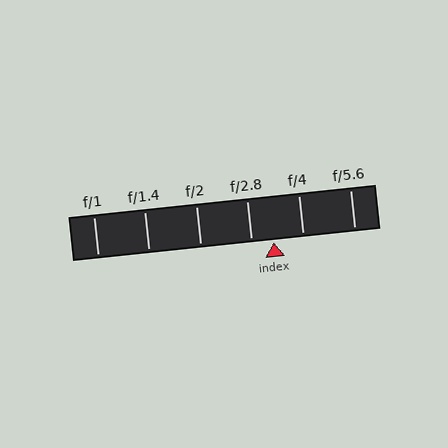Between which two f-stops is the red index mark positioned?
The index mark is between f/2.8 and f/4.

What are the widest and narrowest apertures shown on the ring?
The widest aperture shown is f/1 and the narrowest is f/5.6.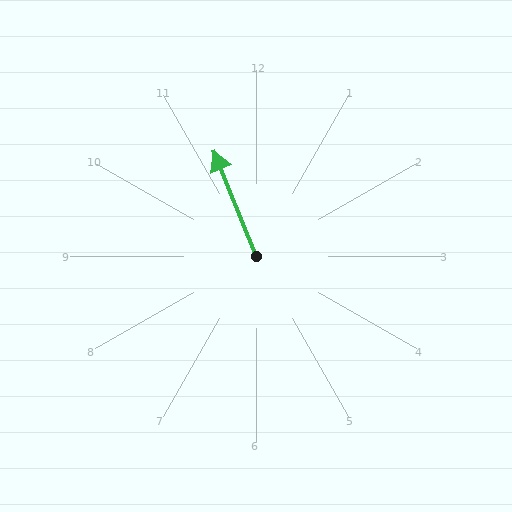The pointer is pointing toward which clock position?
Roughly 11 o'clock.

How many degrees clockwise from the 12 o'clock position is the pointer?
Approximately 338 degrees.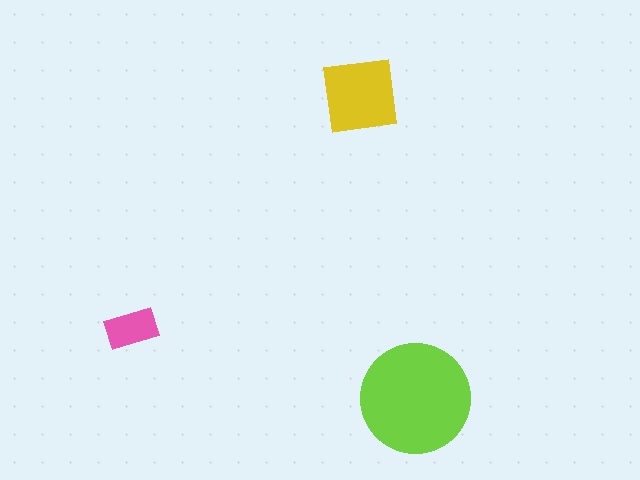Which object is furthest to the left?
The pink rectangle is leftmost.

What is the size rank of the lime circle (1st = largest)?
1st.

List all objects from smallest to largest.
The pink rectangle, the yellow square, the lime circle.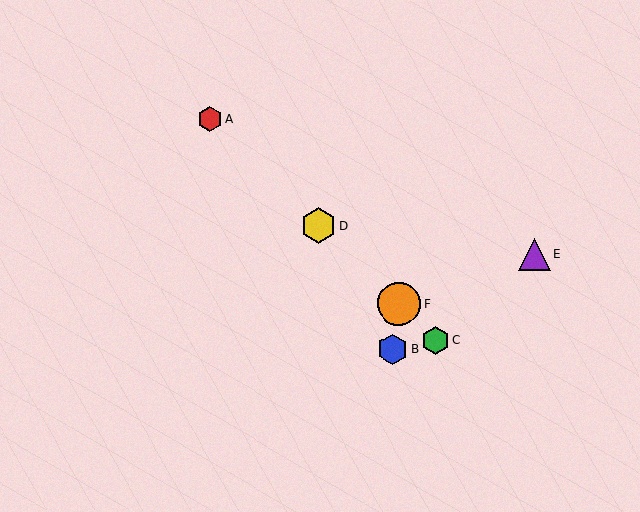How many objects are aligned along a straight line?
4 objects (A, C, D, F) are aligned along a straight line.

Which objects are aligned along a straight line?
Objects A, C, D, F are aligned along a straight line.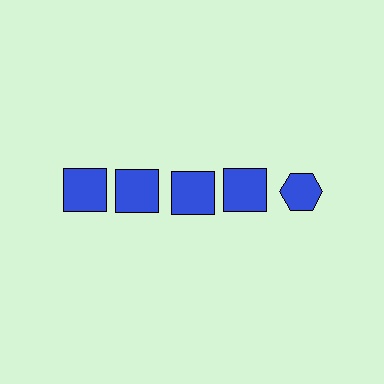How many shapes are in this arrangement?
There are 5 shapes arranged in a grid pattern.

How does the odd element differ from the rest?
It has a different shape: hexagon instead of square.